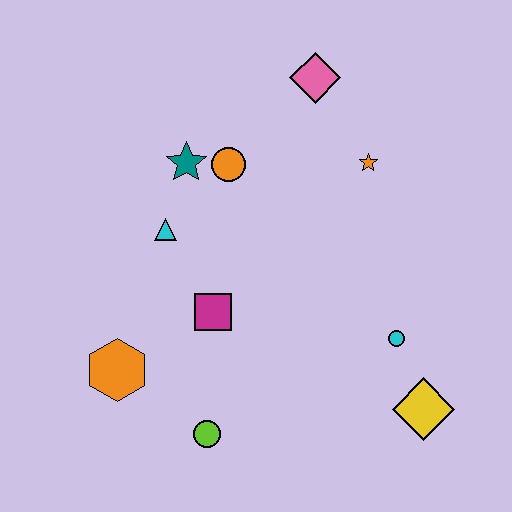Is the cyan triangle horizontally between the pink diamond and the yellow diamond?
No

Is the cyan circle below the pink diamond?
Yes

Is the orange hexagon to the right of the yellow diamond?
No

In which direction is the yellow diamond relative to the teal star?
The yellow diamond is below the teal star.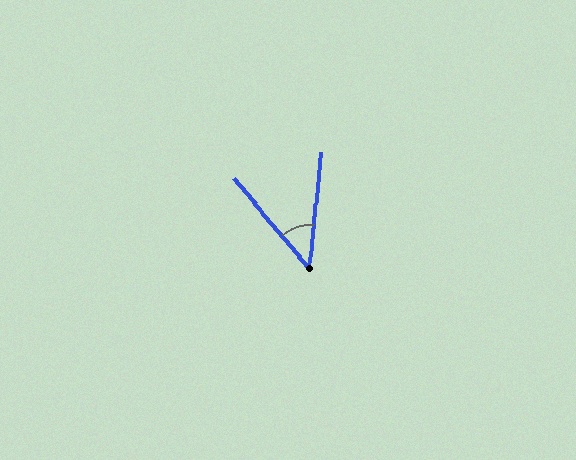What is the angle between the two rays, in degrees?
Approximately 46 degrees.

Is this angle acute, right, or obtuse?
It is acute.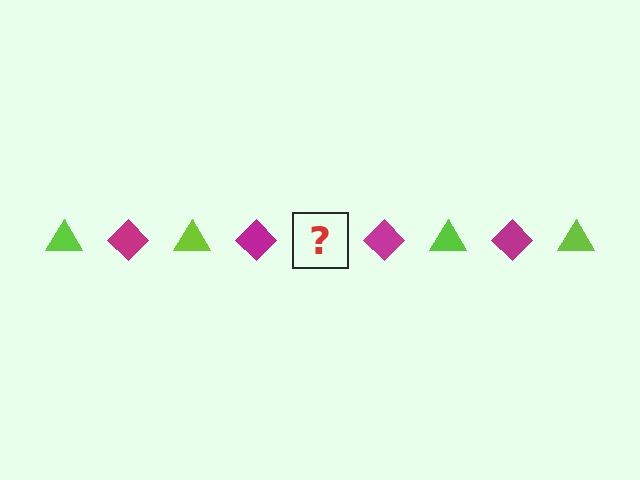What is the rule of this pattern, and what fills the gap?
The rule is that the pattern alternates between lime triangle and magenta diamond. The gap should be filled with a lime triangle.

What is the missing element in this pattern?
The missing element is a lime triangle.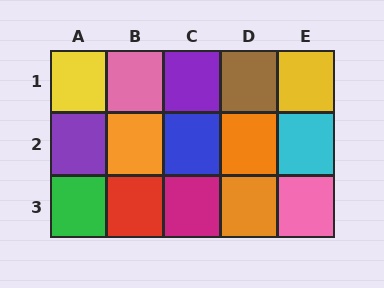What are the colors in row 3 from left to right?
Green, red, magenta, orange, pink.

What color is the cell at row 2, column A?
Purple.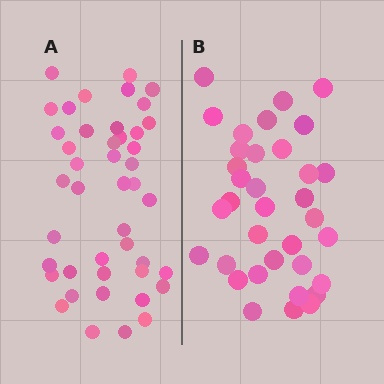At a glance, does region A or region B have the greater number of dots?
Region A (the left region) has more dots.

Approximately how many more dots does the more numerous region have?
Region A has roughly 8 or so more dots than region B.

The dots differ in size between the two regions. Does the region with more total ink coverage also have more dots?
No. Region B has more total ink coverage because its dots are larger, but region A actually contains more individual dots. Total area can be misleading — the number of items is what matters here.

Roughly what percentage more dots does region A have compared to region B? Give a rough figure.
About 25% more.